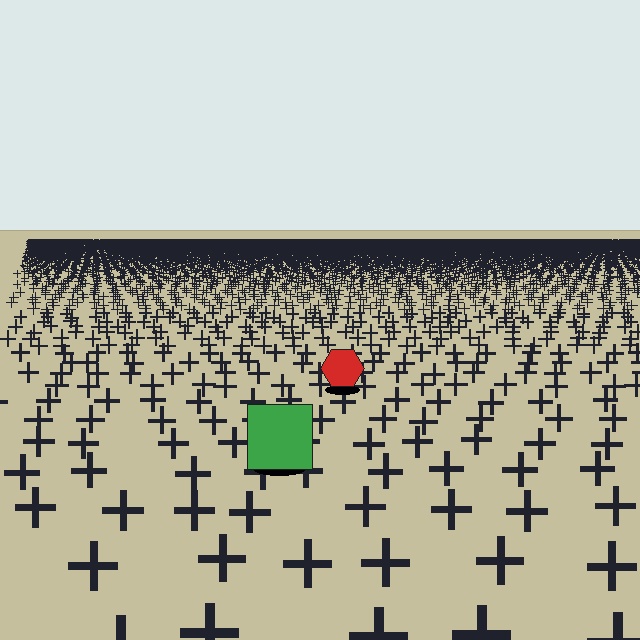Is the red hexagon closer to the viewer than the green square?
No. The green square is closer — you can tell from the texture gradient: the ground texture is coarser near it.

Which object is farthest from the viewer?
The red hexagon is farthest from the viewer. It appears smaller and the ground texture around it is denser.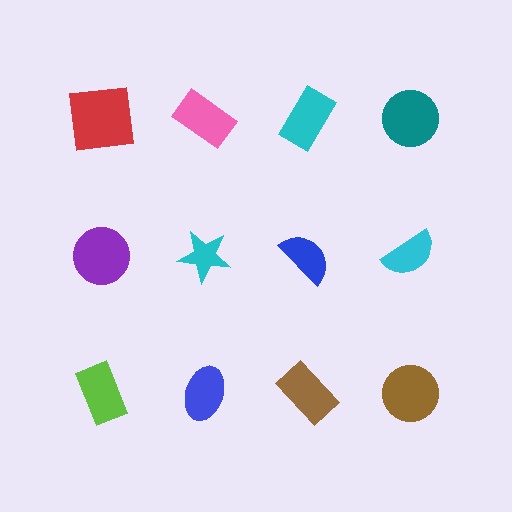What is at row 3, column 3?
A brown rectangle.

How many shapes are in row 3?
4 shapes.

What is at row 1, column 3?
A cyan rectangle.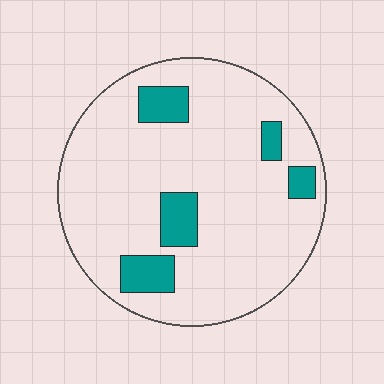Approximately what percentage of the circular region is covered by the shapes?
Approximately 15%.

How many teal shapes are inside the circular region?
5.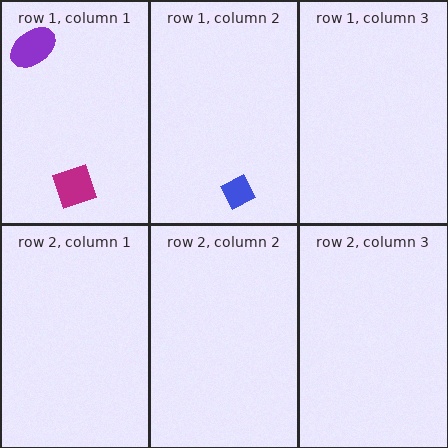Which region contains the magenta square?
The row 1, column 1 region.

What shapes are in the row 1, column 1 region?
The magenta square, the purple ellipse.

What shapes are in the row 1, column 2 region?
The blue diamond.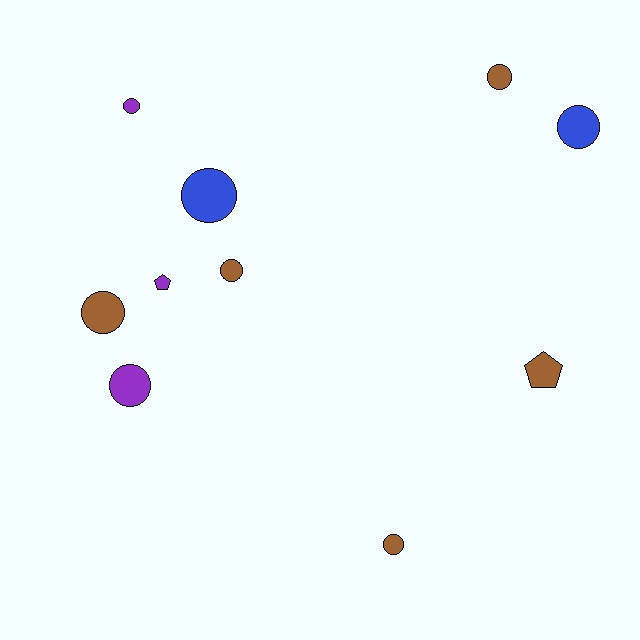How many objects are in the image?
There are 10 objects.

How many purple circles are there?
There are 2 purple circles.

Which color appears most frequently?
Brown, with 5 objects.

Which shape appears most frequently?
Circle, with 8 objects.